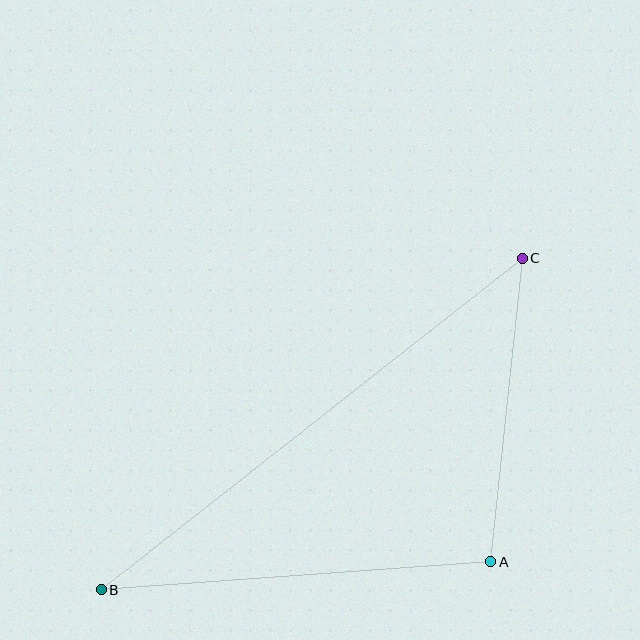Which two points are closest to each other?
Points A and C are closest to each other.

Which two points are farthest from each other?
Points B and C are farthest from each other.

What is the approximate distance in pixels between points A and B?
The distance between A and B is approximately 391 pixels.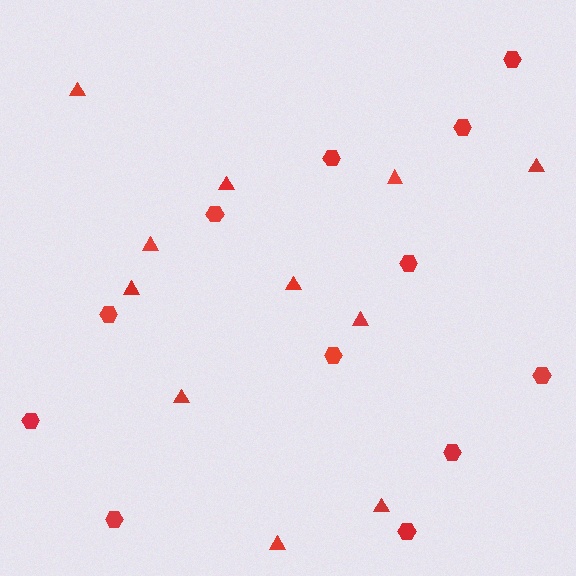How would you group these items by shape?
There are 2 groups: one group of hexagons (12) and one group of triangles (11).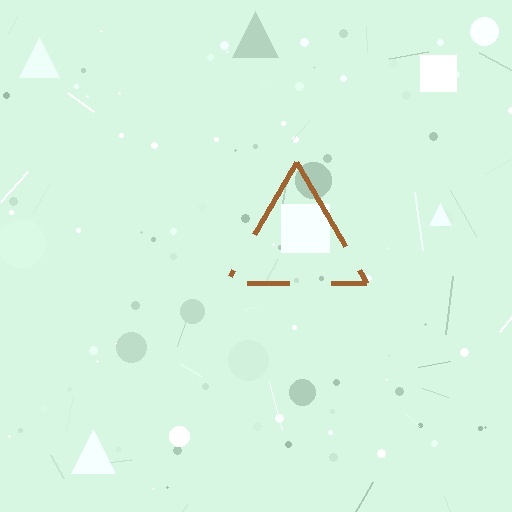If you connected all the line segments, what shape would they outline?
They would outline a triangle.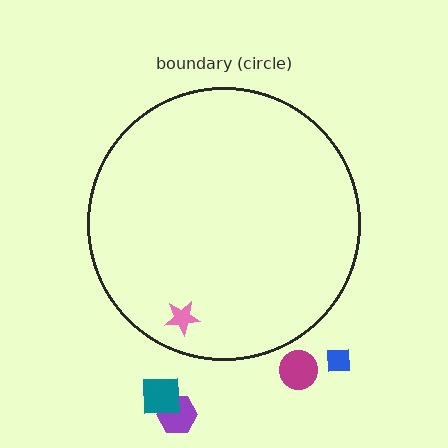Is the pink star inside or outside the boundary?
Inside.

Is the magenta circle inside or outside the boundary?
Outside.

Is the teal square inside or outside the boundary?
Outside.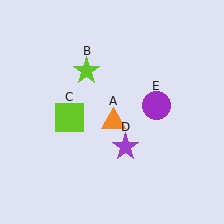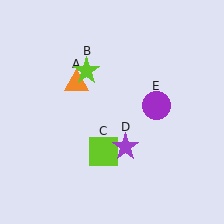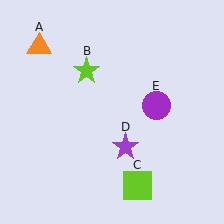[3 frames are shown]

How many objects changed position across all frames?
2 objects changed position: orange triangle (object A), lime square (object C).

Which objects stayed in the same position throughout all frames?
Lime star (object B) and purple star (object D) and purple circle (object E) remained stationary.